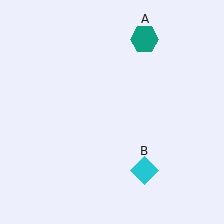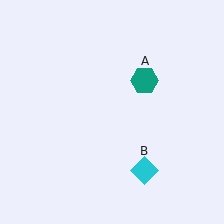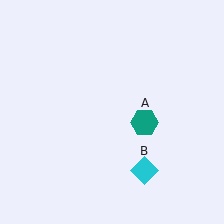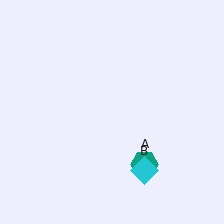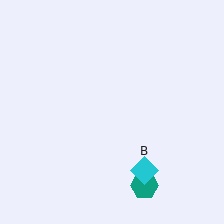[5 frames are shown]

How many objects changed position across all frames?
1 object changed position: teal hexagon (object A).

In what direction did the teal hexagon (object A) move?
The teal hexagon (object A) moved down.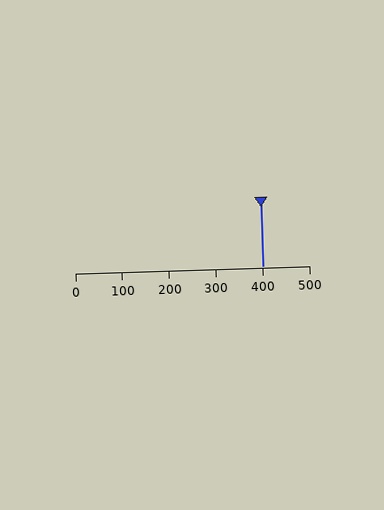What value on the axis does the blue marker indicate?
The marker indicates approximately 400.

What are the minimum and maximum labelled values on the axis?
The axis runs from 0 to 500.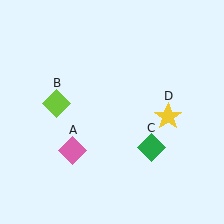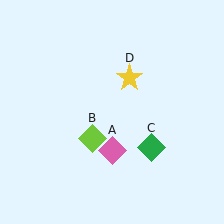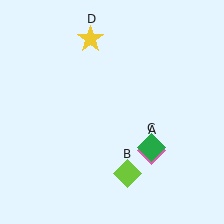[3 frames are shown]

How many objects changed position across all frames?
3 objects changed position: pink diamond (object A), lime diamond (object B), yellow star (object D).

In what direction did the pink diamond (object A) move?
The pink diamond (object A) moved right.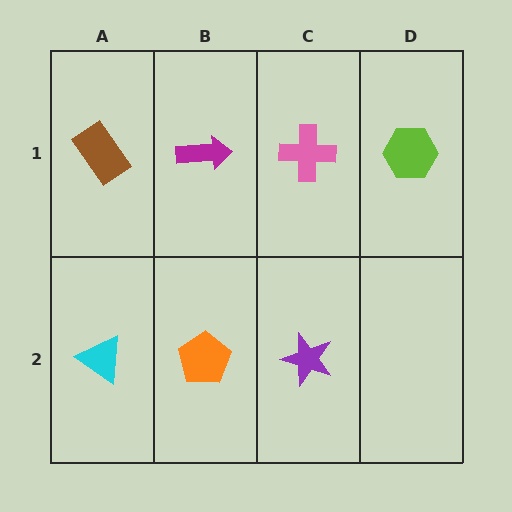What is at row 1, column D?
A lime hexagon.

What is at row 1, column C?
A pink cross.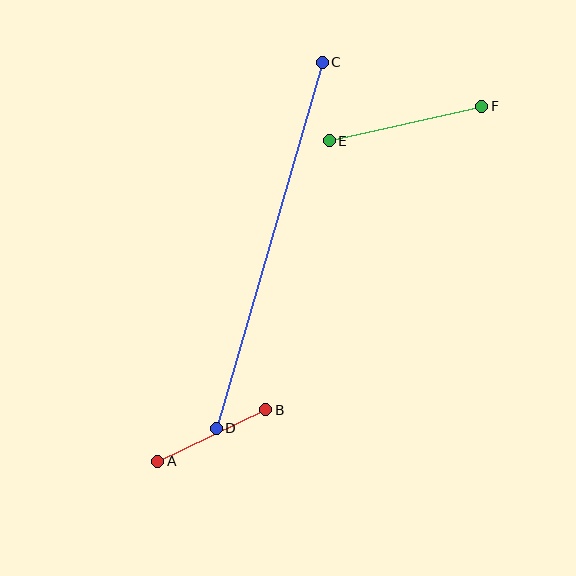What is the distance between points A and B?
The distance is approximately 120 pixels.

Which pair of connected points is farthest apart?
Points C and D are farthest apart.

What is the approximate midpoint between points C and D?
The midpoint is at approximately (269, 245) pixels.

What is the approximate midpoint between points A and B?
The midpoint is at approximately (212, 436) pixels.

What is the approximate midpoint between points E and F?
The midpoint is at approximately (405, 124) pixels.